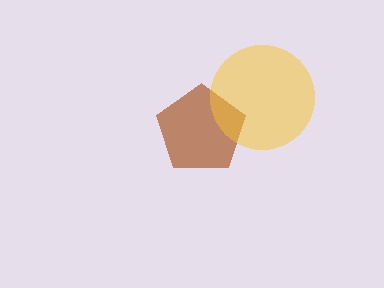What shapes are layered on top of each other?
The layered shapes are: a brown pentagon, a yellow circle.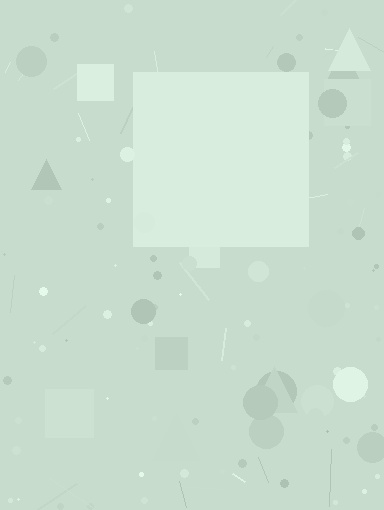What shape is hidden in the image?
A square is hidden in the image.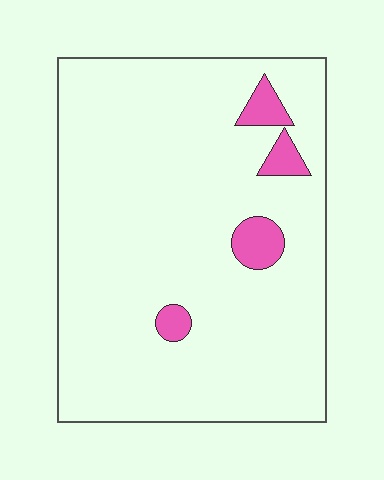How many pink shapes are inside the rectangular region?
4.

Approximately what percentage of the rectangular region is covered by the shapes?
Approximately 5%.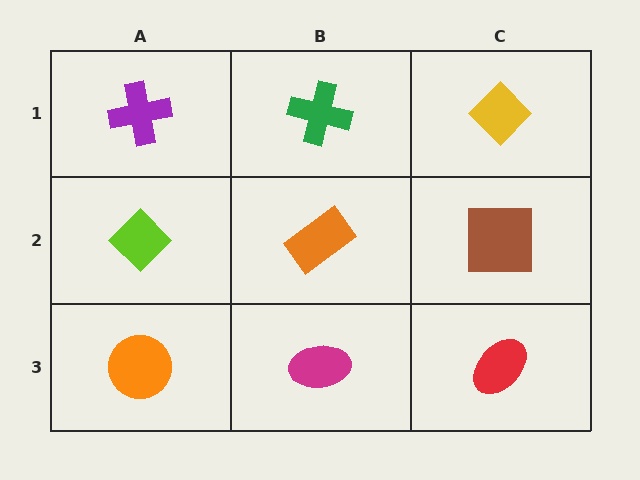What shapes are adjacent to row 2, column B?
A green cross (row 1, column B), a magenta ellipse (row 3, column B), a lime diamond (row 2, column A), a brown square (row 2, column C).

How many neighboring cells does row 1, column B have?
3.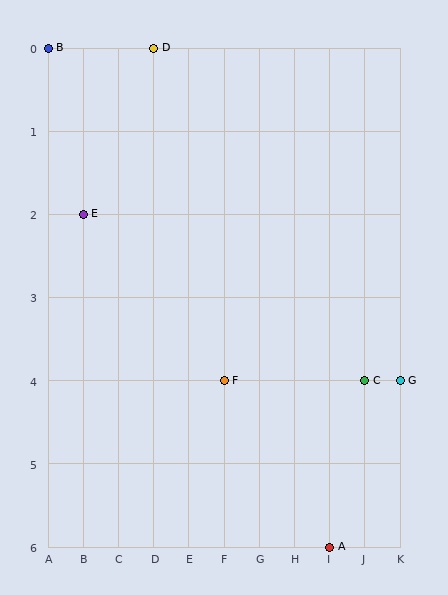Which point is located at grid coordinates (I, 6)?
Point A is at (I, 6).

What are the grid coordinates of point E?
Point E is at grid coordinates (B, 2).